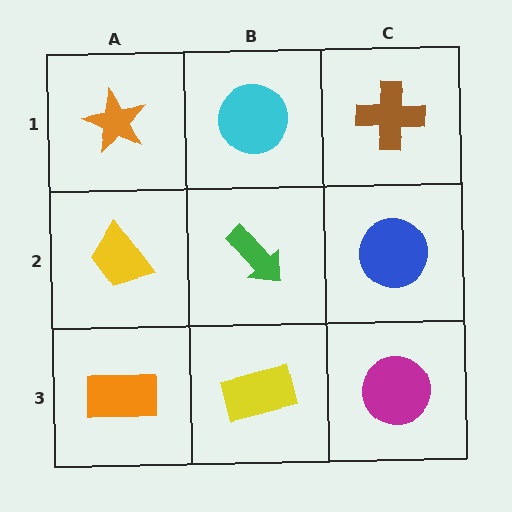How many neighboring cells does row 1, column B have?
3.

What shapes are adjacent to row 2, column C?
A brown cross (row 1, column C), a magenta circle (row 3, column C), a green arrow (row 2, column B).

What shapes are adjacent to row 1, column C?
A blue circle (row 2, column C), a cyan circle (row 1, column B).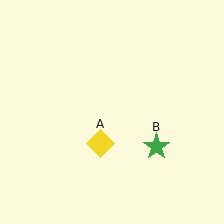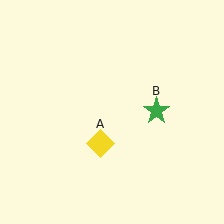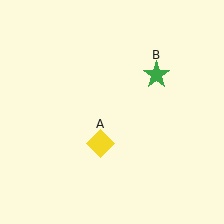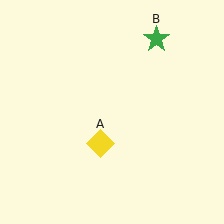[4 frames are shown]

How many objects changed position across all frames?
1 object changed position: green star (object B).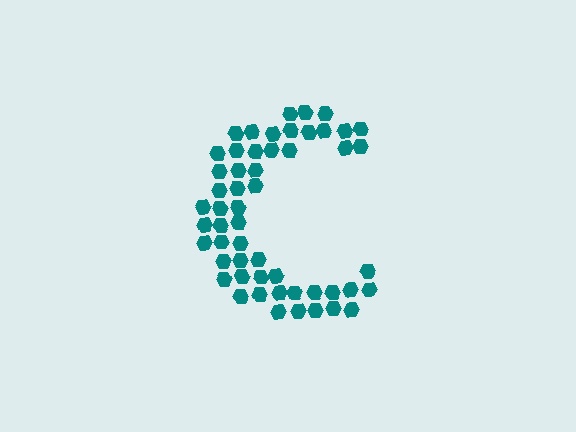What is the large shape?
The large shape is the letter C.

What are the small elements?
The small elements are hexagons.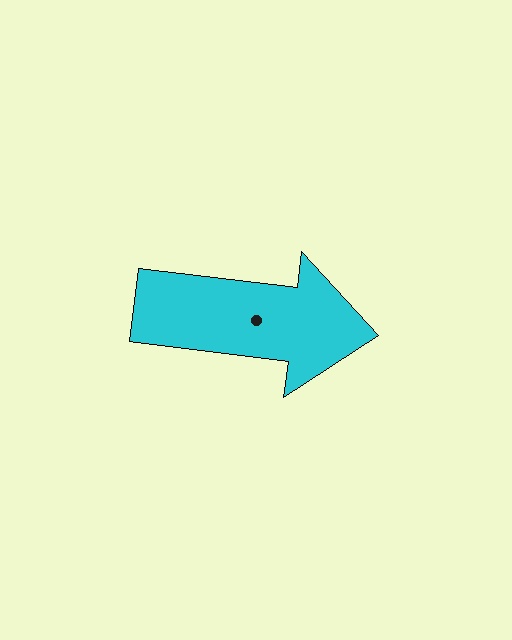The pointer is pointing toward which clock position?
Roughly 3 o'clock.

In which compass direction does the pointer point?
East.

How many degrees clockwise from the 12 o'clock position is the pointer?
Approximately 97 degrees.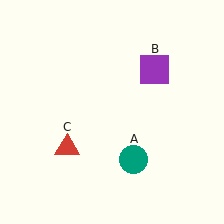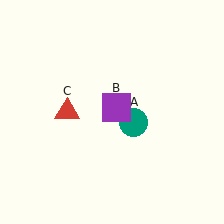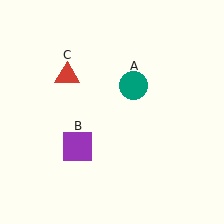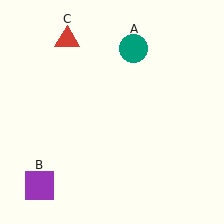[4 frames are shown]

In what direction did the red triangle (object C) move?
The red triangle (object C) moved up.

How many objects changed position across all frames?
3 objects changed position: teal circle (object A), purple square (object B), red triangle (object C).